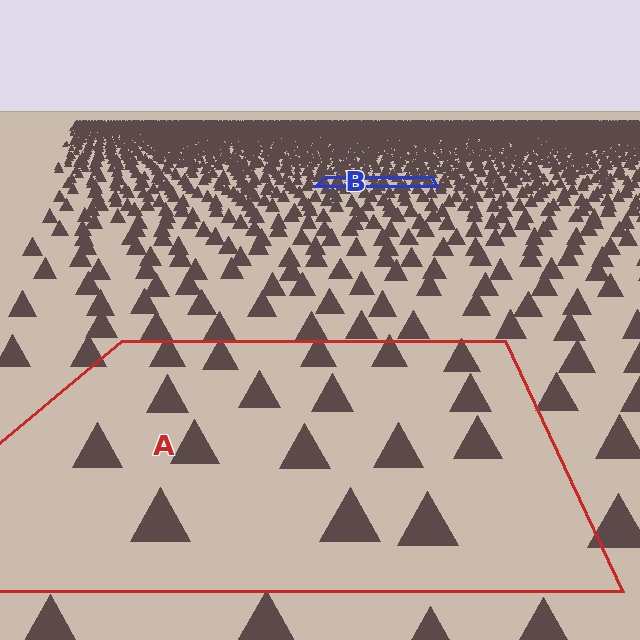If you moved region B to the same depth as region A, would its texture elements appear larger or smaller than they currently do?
They would appear larger. At a closer depth, the same texture elements are projected at a bigger on-screen size.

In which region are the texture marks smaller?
The texture marks are smaller in region B, because it is farther away.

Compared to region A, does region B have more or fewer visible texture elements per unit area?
Region B has more texture elements per unit area — they are packed more densely because it is farther away.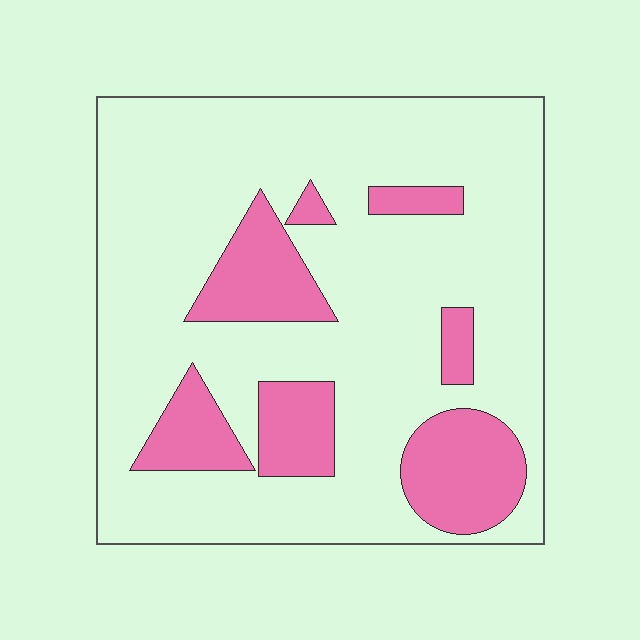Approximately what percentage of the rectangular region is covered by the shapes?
Approximately 20%.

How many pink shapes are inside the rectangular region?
7.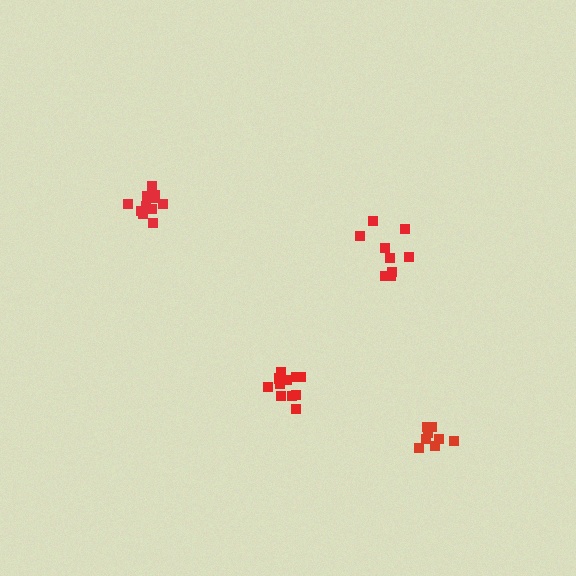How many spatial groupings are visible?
There are 4 spatial groupings.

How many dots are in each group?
Group 1: 9 dots, Group 2: 11 dots, Group 3: 11 dots, Group 4: 8 dots (39 total).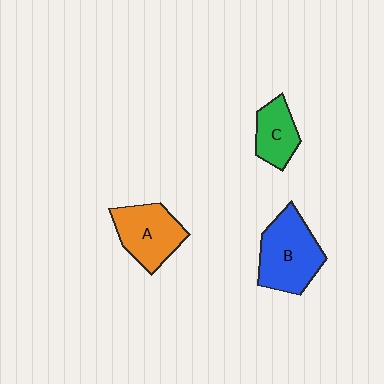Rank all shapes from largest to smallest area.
From largest to smallest: B (blue), A (orange), C (green).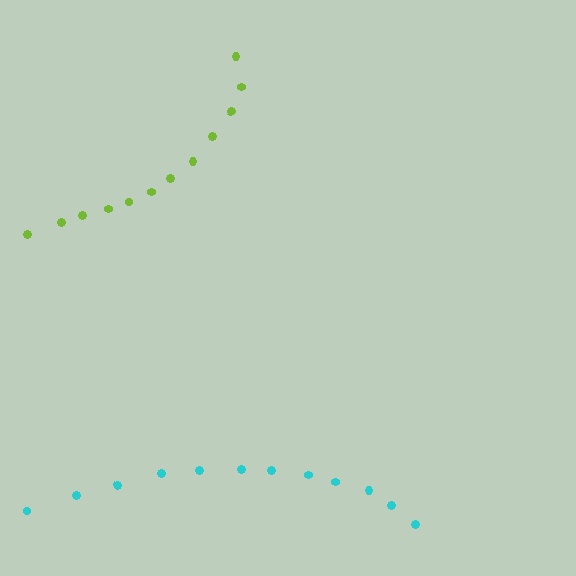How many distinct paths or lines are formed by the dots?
There are 2 distinct paths.